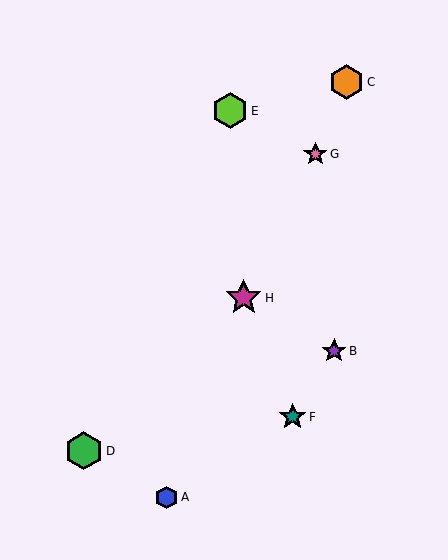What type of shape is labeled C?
Shape C is an orange hexagon.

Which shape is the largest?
The green hexagon (labeled D) is the largest.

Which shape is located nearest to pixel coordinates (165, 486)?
The blue hexagon (labeled A) at (166, 497) is nearest to that location.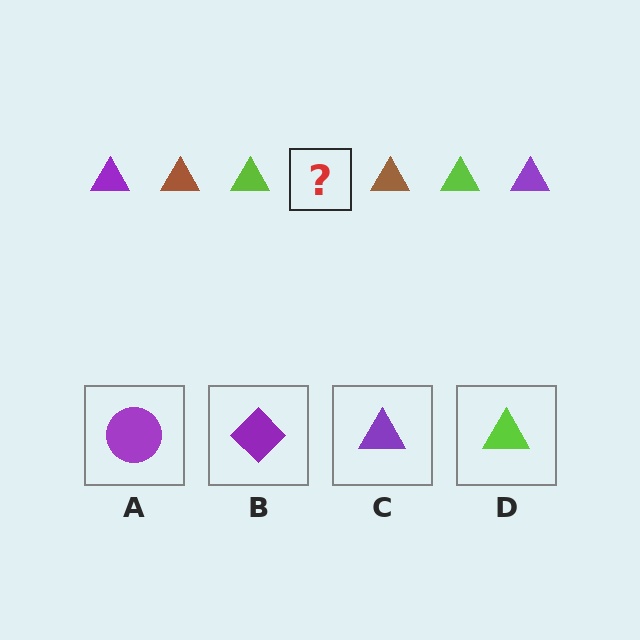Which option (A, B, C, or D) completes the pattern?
C.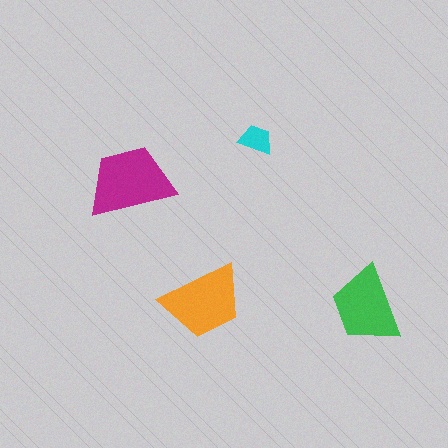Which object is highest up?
The cyan trapezoid is topmost.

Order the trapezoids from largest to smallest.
the magenta one, the orange one, the green one, the cyan one.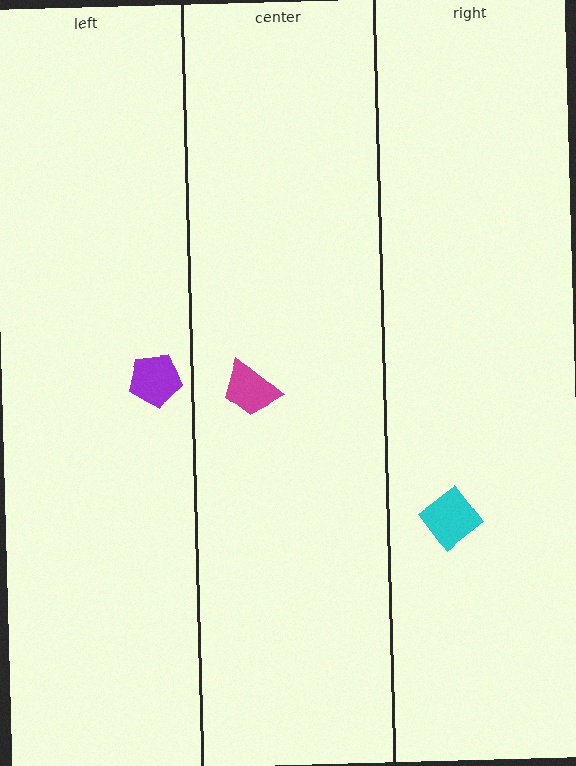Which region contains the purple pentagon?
The left region.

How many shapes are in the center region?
1.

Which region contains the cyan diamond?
The right region.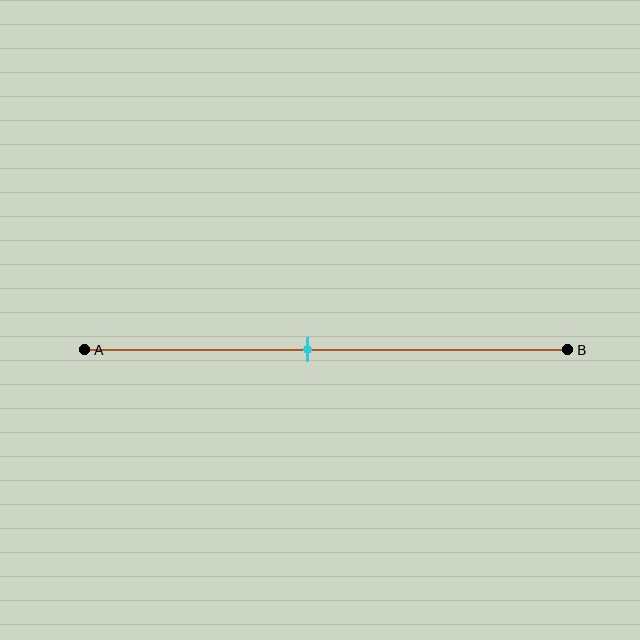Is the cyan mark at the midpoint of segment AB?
No, the mark is at about 45% from A, not at the 50% midpoint.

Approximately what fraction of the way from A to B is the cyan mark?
The cyan mark is approximately 45% of the way from A to B.